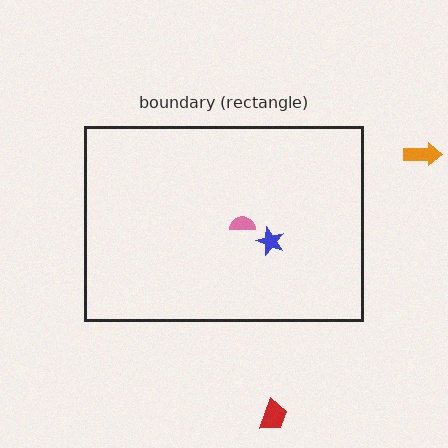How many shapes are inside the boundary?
2 inside, 2 outside.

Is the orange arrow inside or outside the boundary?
Outside.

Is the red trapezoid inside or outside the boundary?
Outside.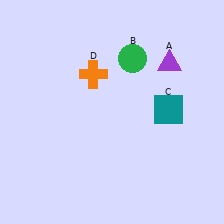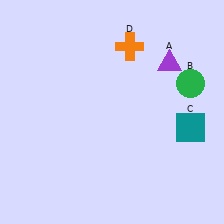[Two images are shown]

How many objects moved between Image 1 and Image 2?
3 objects moved between the two images.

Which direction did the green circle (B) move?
The green circle (B) moved right.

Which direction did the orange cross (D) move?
The orange cross (D) moved right.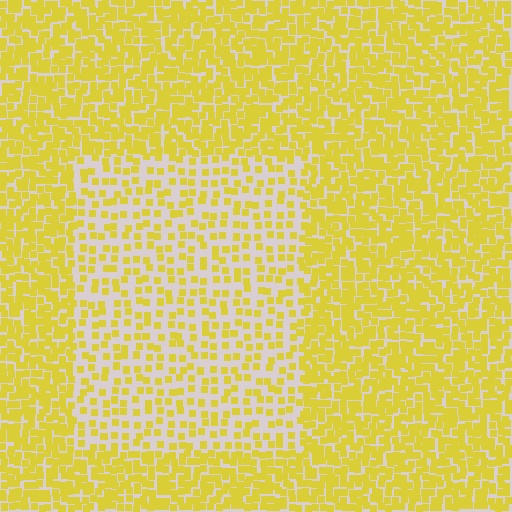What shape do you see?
I see a rectangle.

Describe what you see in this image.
The image contains small yellow elements arranged at two different densities. A rectangle-shaped region is visible where the elements are less densely packed than the surrounding area.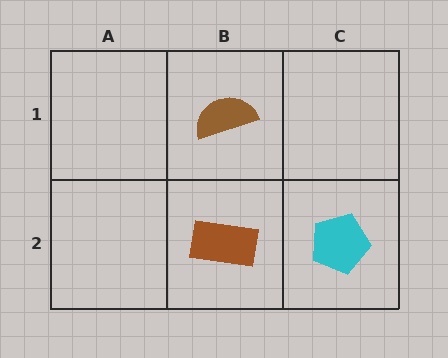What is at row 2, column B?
A brown rectangle.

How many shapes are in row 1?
1 shape.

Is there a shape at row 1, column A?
No, that cell is empty.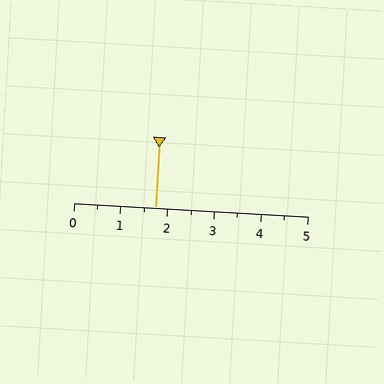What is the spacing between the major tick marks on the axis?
The major ticks are spaced 1 apart.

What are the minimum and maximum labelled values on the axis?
The axis runs from 0 to 5.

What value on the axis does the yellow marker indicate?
The marker indicates approximately 1.8.